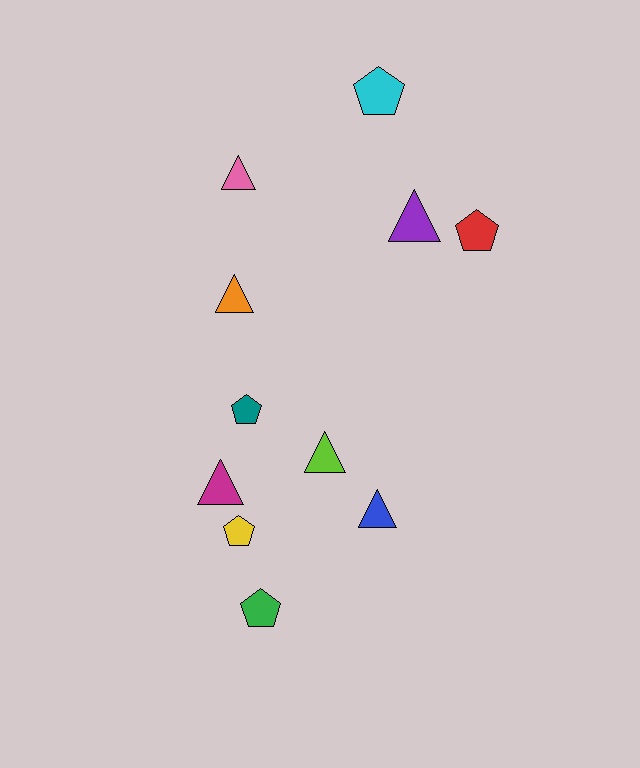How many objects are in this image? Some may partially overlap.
There are 11 objects.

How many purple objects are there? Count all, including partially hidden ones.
There is 1 purple object.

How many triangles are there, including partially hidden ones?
There are 6 triangles.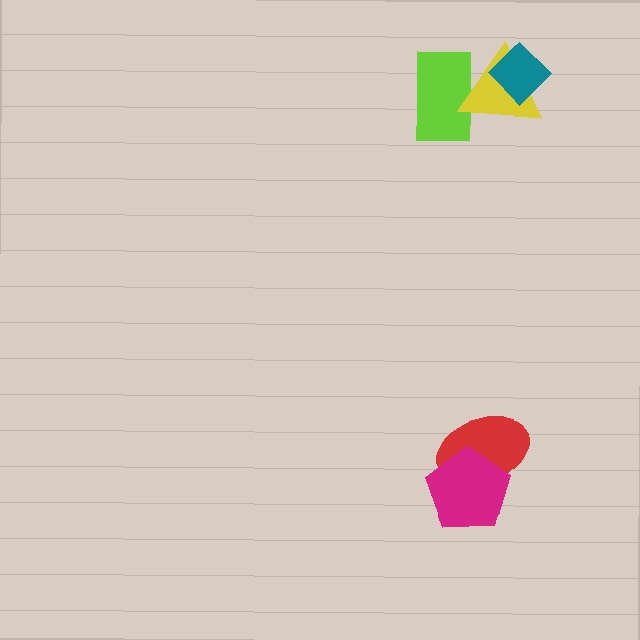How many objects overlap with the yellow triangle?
2 objects overlap with the yellow triangle.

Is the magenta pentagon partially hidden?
No, no other shape covers it.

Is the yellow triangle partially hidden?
Yes, it is partially covered by another shape.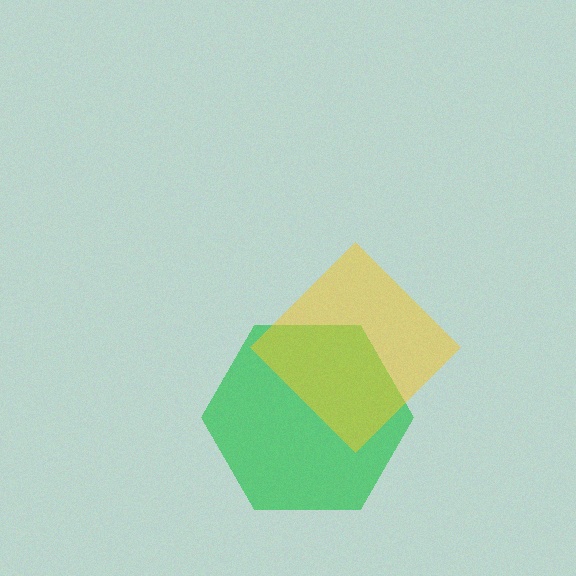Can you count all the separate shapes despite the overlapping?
Yes, there are 2 separate shapes.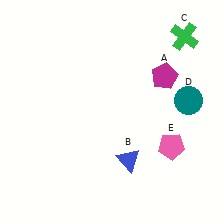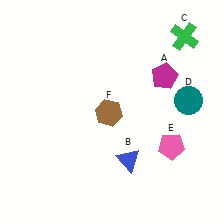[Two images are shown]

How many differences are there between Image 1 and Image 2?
There is 1 difference between the two images.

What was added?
A brown hexagon (F) was added in Image 2.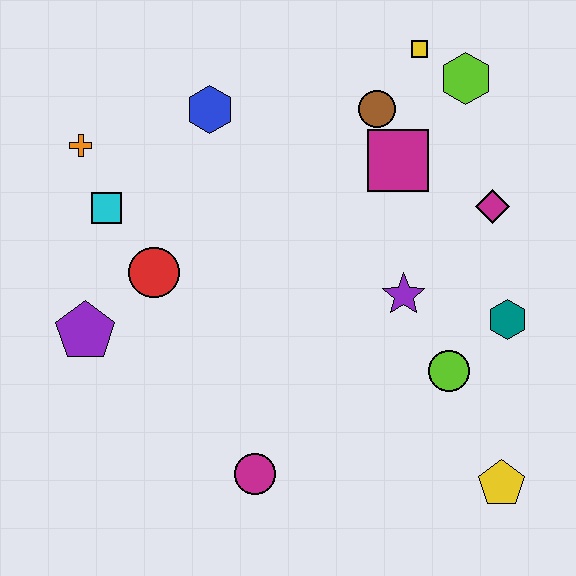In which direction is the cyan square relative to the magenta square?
The cyan square is to the left of the magenta square.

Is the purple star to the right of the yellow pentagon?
No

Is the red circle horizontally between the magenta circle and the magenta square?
No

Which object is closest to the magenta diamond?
The magenta square is closest to the magenta diamond.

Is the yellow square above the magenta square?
Yes